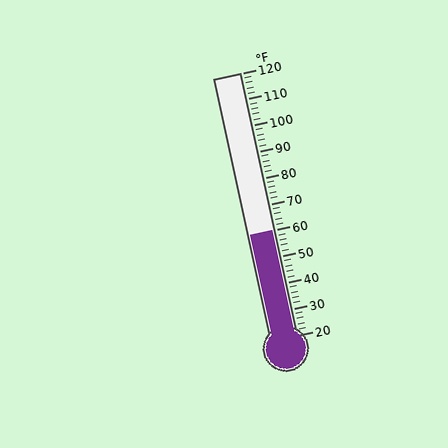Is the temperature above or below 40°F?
The temperature is above 40°F.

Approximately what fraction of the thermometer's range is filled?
The thermometer is filled to approximately 40% of its range.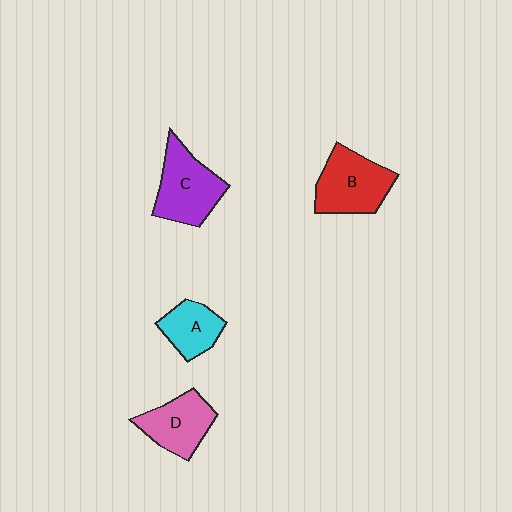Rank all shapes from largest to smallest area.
From largest to smallest: C (purple), B (red), D (pink), A (cyan).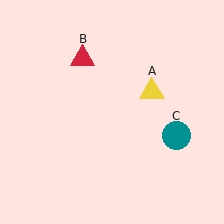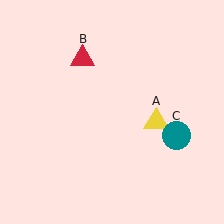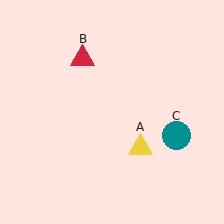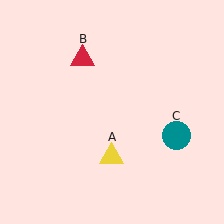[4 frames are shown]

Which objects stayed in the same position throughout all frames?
Red triangle (object B) and teal circle (object C) remained stationary.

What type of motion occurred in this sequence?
The yellow triangle (object A) rotated clockwise around the center of the scene.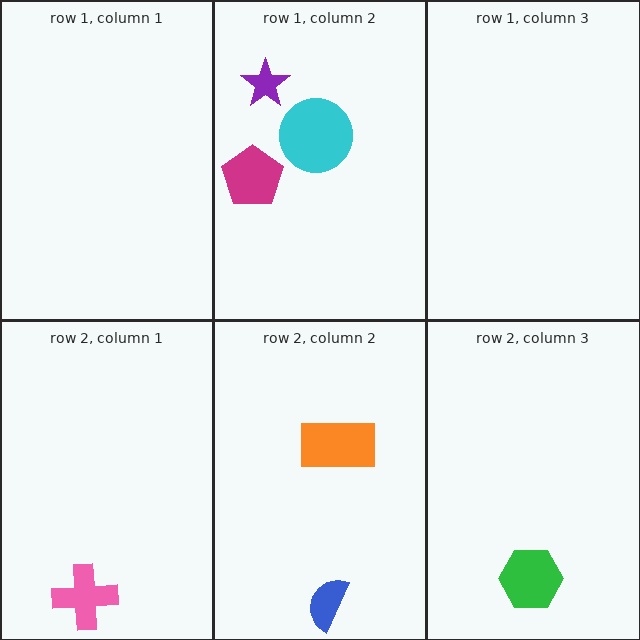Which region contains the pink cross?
The row 2, column 1 region.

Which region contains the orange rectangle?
The row 2, column 2 region.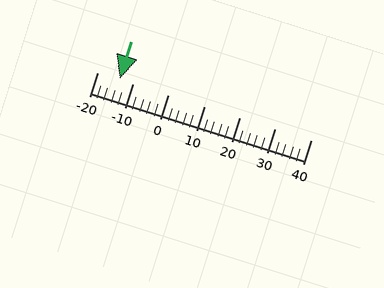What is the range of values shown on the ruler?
The ruler shows values from -20 to 40.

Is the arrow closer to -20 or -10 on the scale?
The arrow is closer to -10.